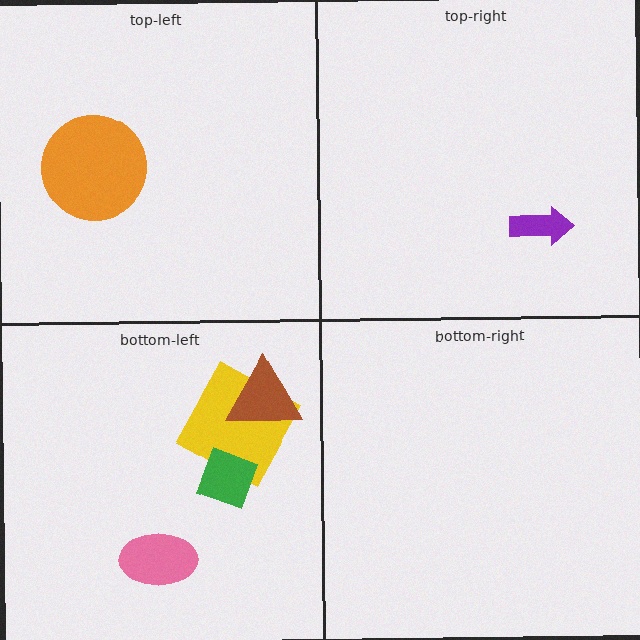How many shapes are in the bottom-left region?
4.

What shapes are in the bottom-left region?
The pink ellipse, the yellow square, the green diamond, the brown triangle.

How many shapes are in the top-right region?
1.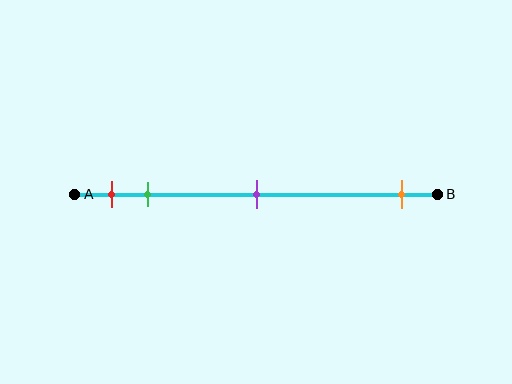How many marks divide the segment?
There are 4 marks dividing the segment.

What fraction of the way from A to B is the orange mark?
The orange mark is approximately 90% (0.9) of the way from A to B.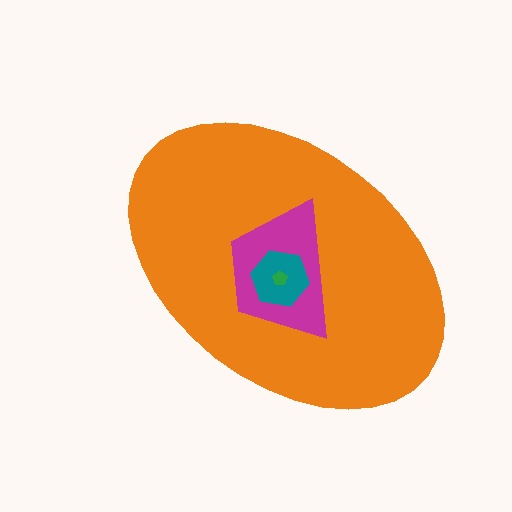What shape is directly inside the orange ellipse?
The magenta trapezoid.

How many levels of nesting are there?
4.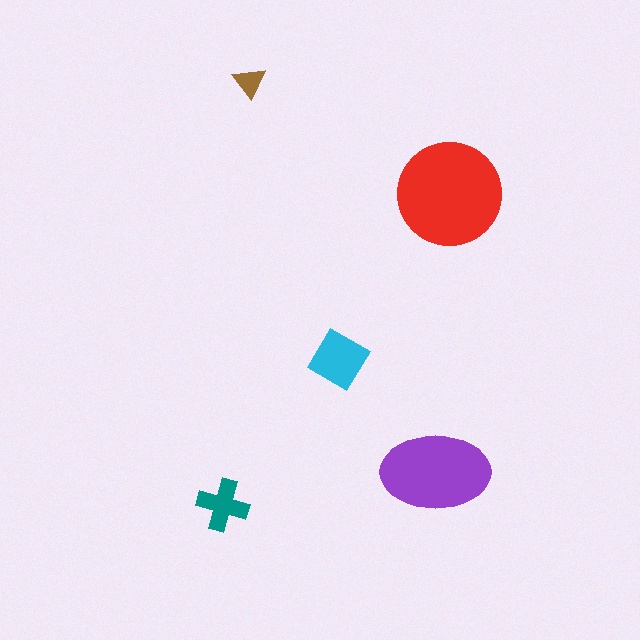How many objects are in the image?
There are 5 objects in the image.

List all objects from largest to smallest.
The red circle, the purple ellipse, the cyan diamond, the teal cross, the brown triangle.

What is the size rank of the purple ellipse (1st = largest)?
2nd.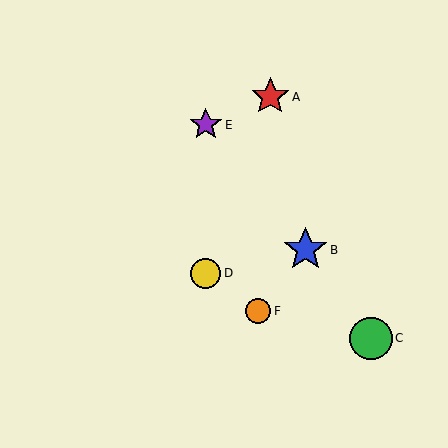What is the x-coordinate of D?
Object D is at x≈206.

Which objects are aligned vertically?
Objects D, E are aligned vertically.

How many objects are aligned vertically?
2 objects (D, E) are aligned vertically.